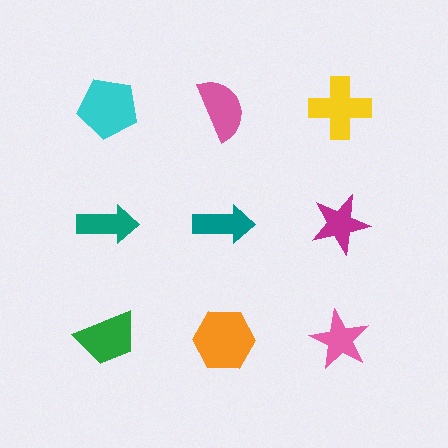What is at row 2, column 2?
A teal arrow.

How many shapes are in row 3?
3 shapes.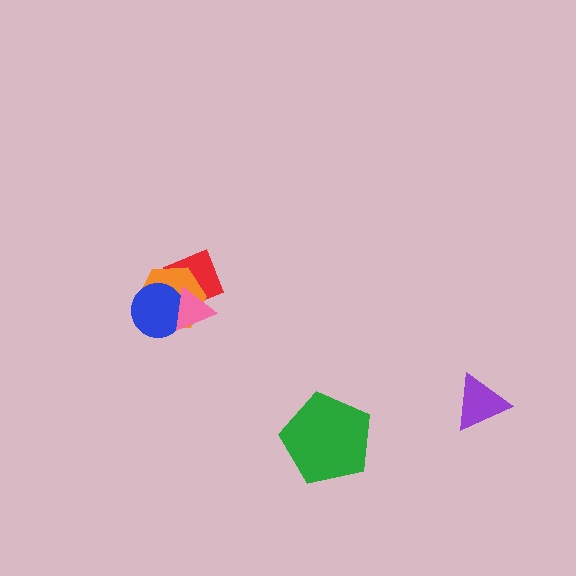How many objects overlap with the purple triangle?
0 objects overlap with the purple triangle.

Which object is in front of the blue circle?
The pink triangle is in front of the blue circle.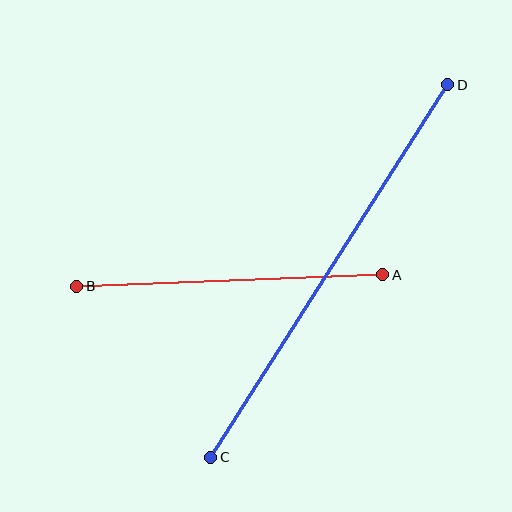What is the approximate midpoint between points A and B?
The midpoint is at approximately (230, 280) pixels.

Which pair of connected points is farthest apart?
Points C and D are farthest apart.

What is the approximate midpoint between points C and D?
The midpoint is at approximately (329, 271) pixels.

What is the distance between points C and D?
The distance is approximately 441 pixels.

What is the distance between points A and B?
The distance is approximately 306 pixels.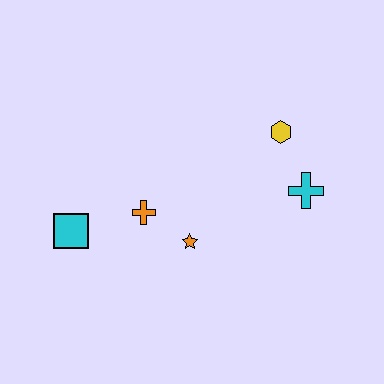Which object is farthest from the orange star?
The yellow hexagon is farthest from the orange star.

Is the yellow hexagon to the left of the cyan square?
No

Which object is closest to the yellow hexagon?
The cyan cross is closest to the yellow hexagon.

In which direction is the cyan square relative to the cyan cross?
The cyan square is to the left of the cyan cross.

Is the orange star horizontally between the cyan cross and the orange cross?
Yes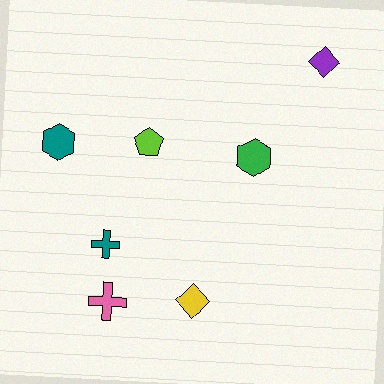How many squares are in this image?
There are no squares.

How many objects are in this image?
There are 7 objects.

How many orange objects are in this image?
There are no orange objects.